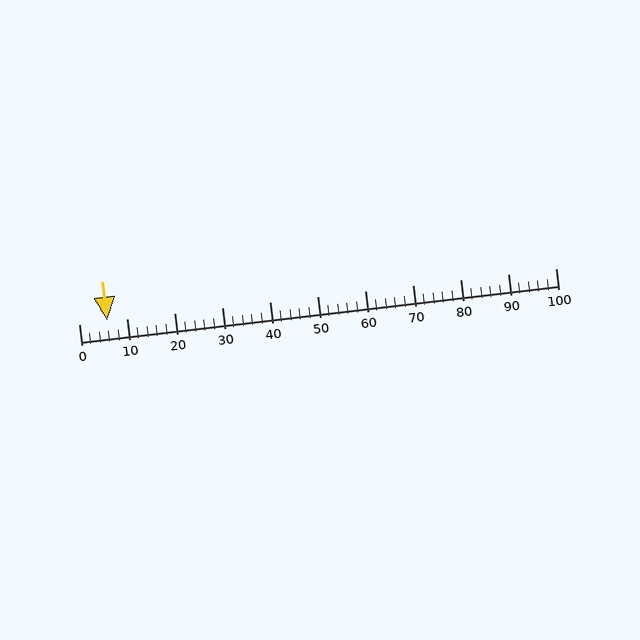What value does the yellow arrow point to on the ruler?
The yellow arrow points to approximately 6.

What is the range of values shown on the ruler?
The ruler shows values from 0 to 100.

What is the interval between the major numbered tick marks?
The major tick marks are spaced 10 units apart.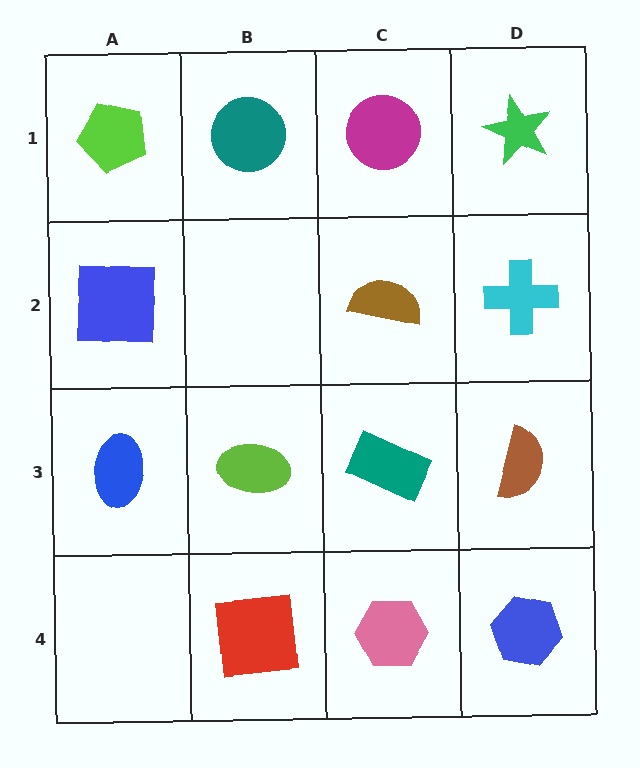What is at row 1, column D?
A green star.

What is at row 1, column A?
A lime pentagon.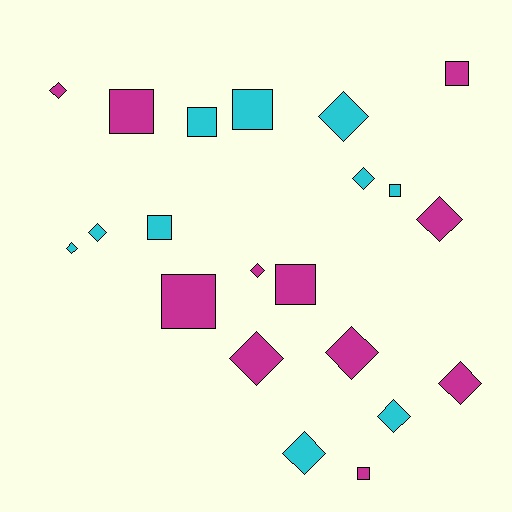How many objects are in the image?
There are 21 objects.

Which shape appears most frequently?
Diamond, with 12 objects.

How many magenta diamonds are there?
There are 6 magenta diamonds.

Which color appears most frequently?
Magenta, with 11 objects.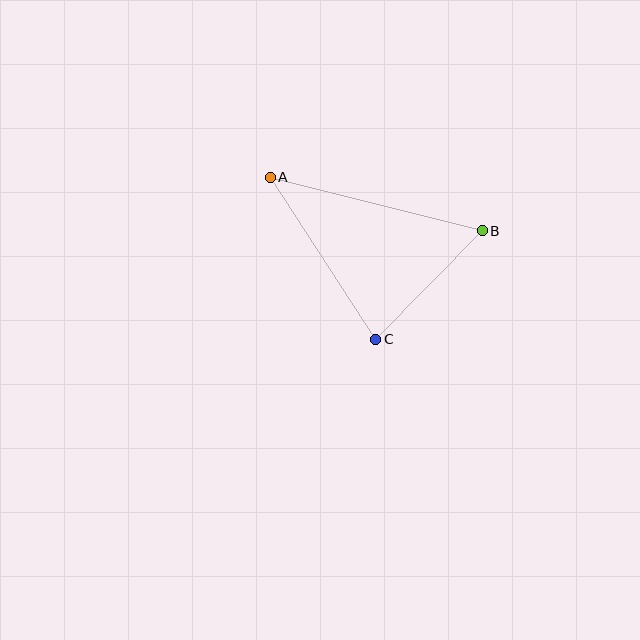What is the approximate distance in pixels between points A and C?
The distance between A and C is approximately 193 pixels.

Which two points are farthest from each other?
Points A and B are farthest from each other.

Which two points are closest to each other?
Points B and C are closest to each other.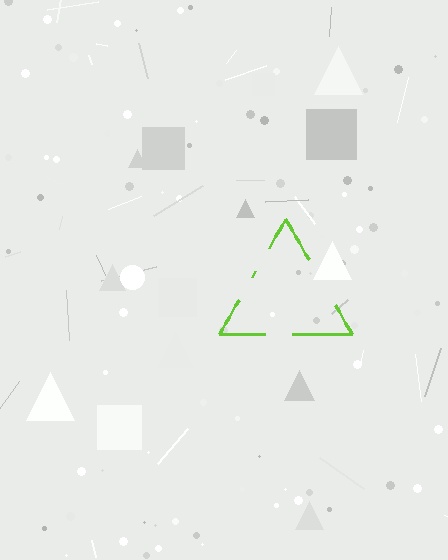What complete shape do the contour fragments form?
The contour fragments form a triangle.